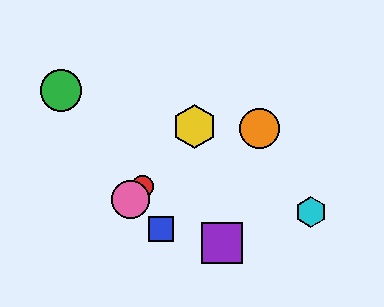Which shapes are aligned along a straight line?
The red circle, the yellow hexagon, the pink circle are aligned along a straight line.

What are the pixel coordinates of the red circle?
The red circle is at (142, 186).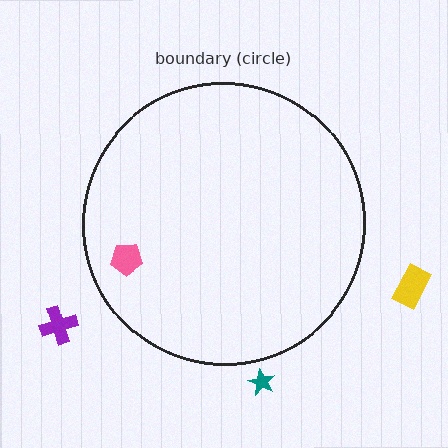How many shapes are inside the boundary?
1 inside, 3 outside.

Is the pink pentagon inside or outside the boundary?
Inside.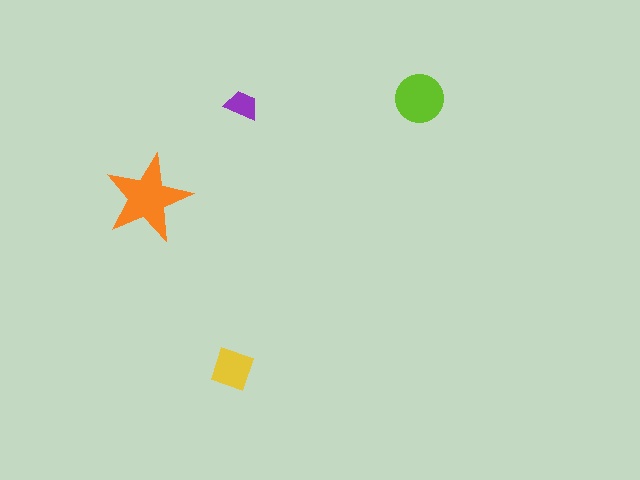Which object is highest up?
The lime circle is topmost.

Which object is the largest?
The orange star.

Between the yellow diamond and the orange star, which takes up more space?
The orange star.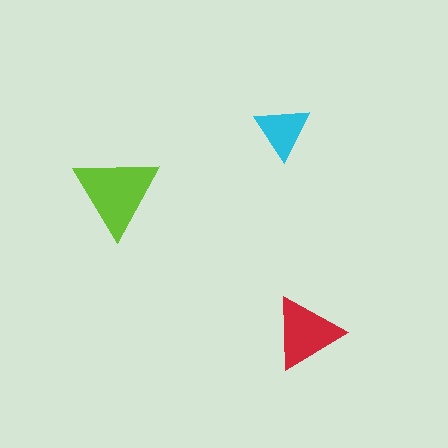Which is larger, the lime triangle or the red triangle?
The lime one.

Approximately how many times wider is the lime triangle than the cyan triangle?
About 1.5 times wider.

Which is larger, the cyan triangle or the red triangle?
The red one.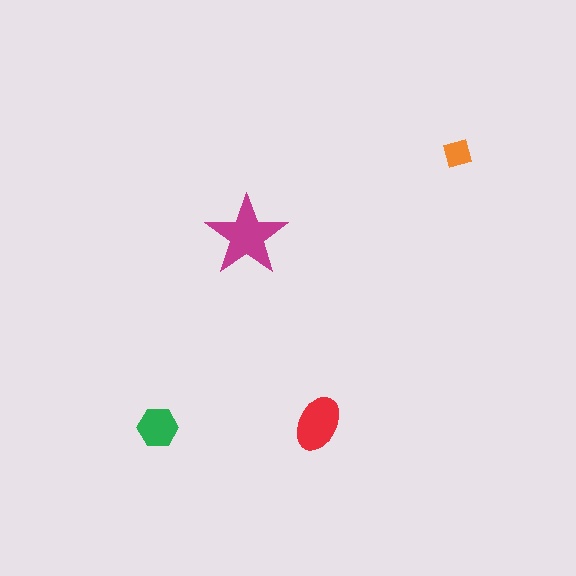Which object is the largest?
The magenta star.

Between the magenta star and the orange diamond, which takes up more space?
The magenta star.